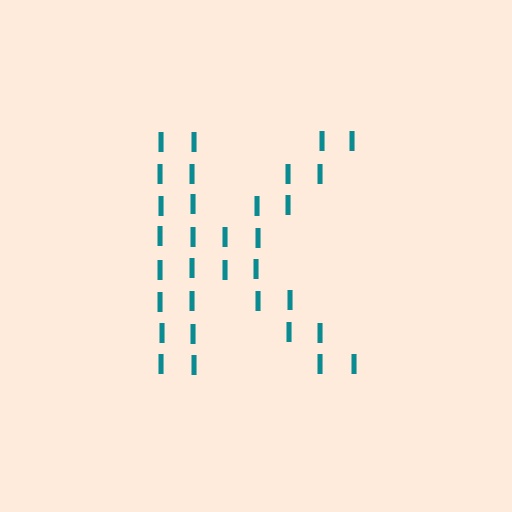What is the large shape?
The large shape is the letter K.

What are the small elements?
The small elements are letter I's.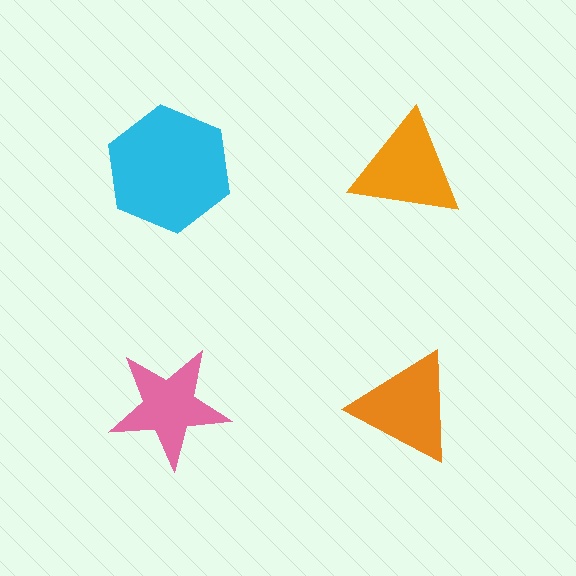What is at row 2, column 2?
An orange triangle.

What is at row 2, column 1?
A pink star.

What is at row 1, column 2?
An orange triangle.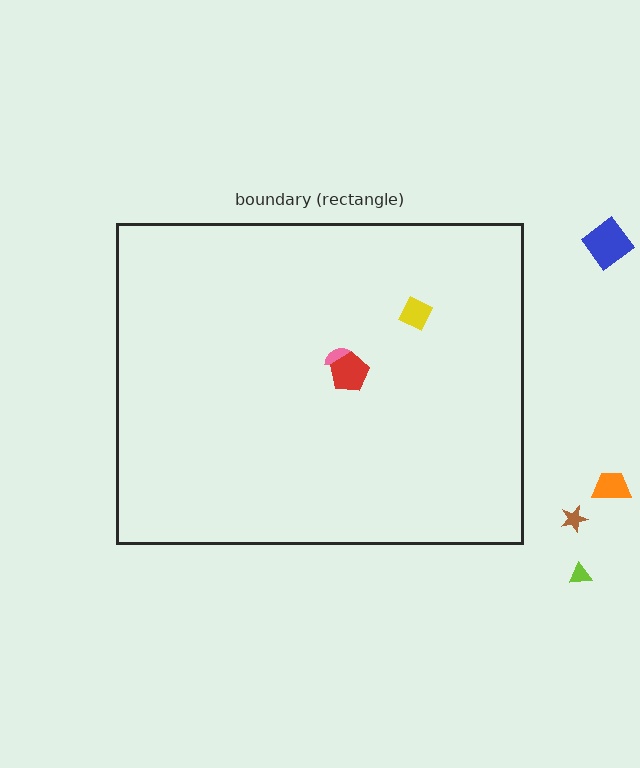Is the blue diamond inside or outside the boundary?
Outside.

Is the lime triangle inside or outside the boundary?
Outside.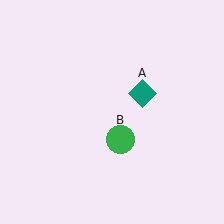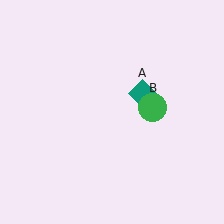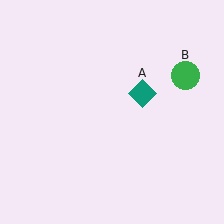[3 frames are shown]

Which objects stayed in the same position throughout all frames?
Teal diamond (object A) remained stationary.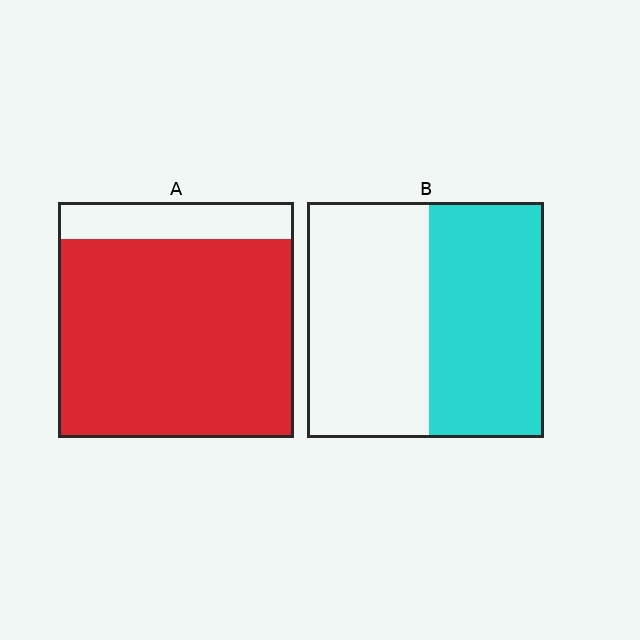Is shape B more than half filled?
Roughly half.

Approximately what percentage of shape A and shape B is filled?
A is approximately 85% and B is approximately 50%.